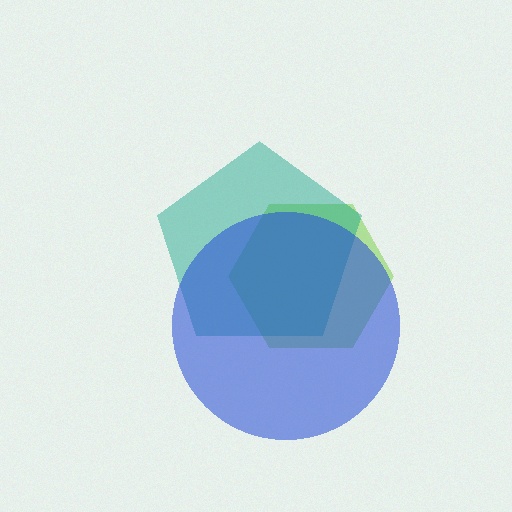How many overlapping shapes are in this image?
There are 3 overlapping shapes in the image.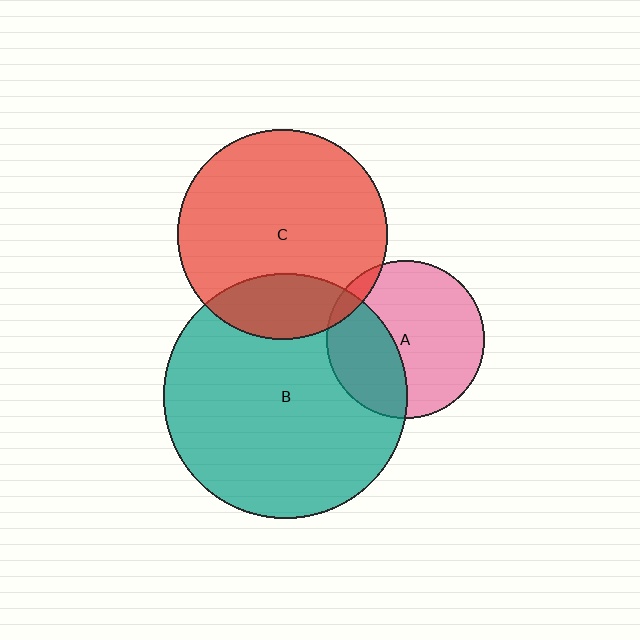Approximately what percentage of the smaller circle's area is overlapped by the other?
Approximately 35%.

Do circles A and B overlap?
Yes.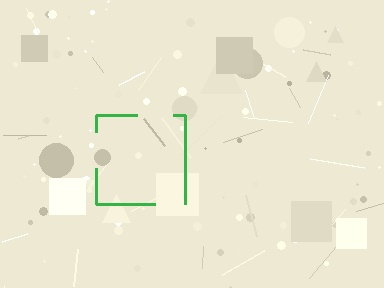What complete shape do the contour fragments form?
The contour fragments form a square.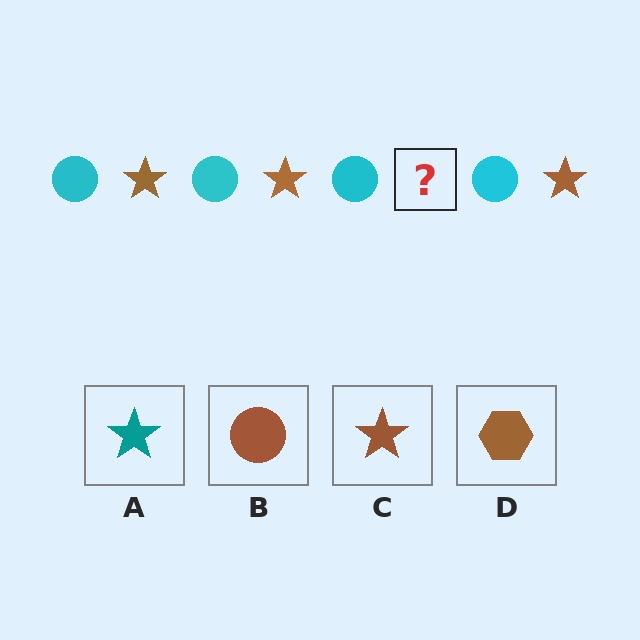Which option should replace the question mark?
Option C.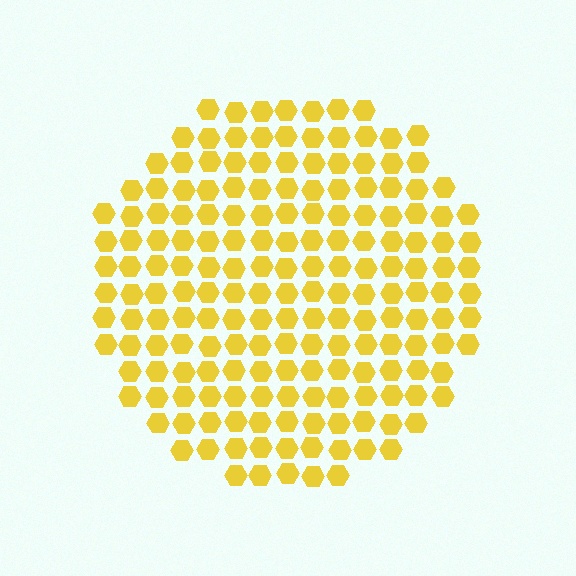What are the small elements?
The small elements are hexagons.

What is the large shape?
The large shape is a circle.